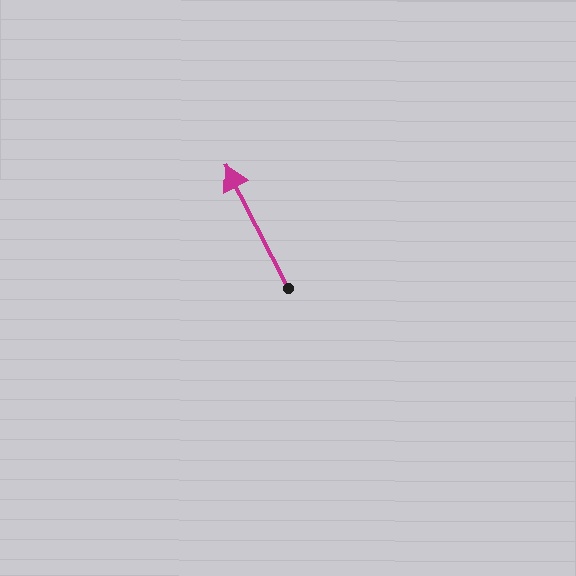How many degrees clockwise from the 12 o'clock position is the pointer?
Approximately 333 degrees.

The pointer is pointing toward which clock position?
Roughly 11 o'clock.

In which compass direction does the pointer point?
Northwest.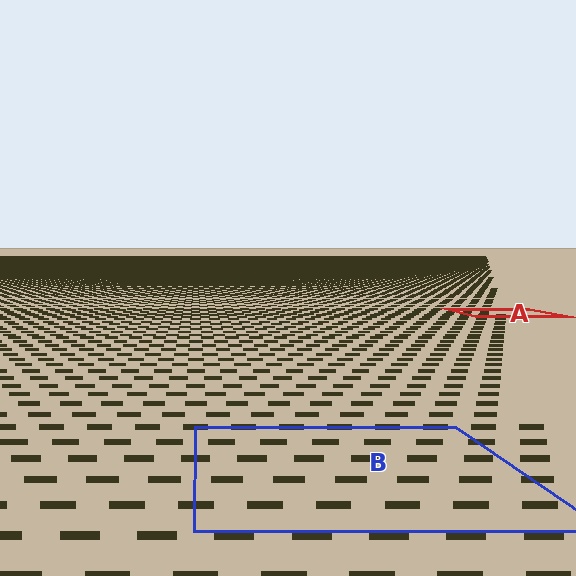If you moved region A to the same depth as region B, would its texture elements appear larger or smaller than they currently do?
They would appear larger. At a closer depth, the same texture elements are projected at a bigger on-screen size.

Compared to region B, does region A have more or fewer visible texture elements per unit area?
Region A has more texture elements per unit area — they are packed more densely because it is farther away.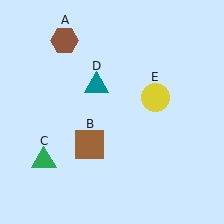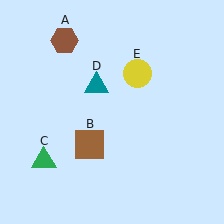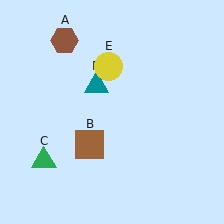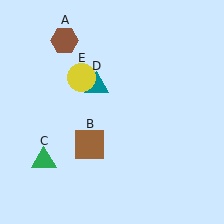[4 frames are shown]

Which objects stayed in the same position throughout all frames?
Brown hexagon (object A) and brown square (object B) and green triangle (object C) and teal triangle (object D) remained stationary.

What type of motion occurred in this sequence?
The yellow circle (object E) rotated counterclockwise around the center of the scene.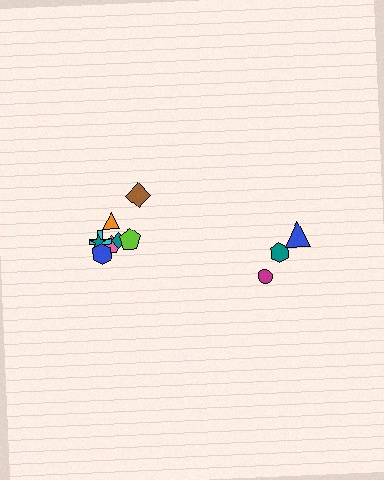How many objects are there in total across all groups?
There are 11 objects.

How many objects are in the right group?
There are 3 objects.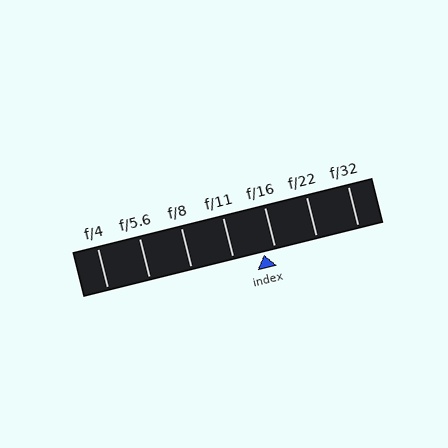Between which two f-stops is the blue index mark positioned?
The index mark is between f/11 and f/16.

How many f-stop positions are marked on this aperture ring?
There are 7 f-stop positions marked.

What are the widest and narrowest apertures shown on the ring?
The widest aperture shown is f/4 and the narrowest is f/32.